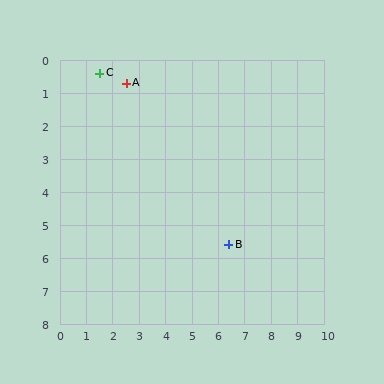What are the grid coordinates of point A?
Point A is at approximately (2.5, 0.7).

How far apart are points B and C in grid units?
Points B and C are about 7.1 grid units apart.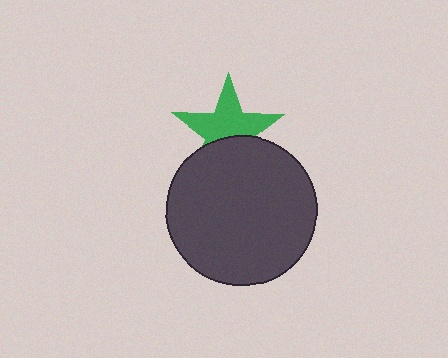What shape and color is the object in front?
The object in front is a dark gray circle.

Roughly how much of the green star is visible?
About half of it is visible (roughly 61%).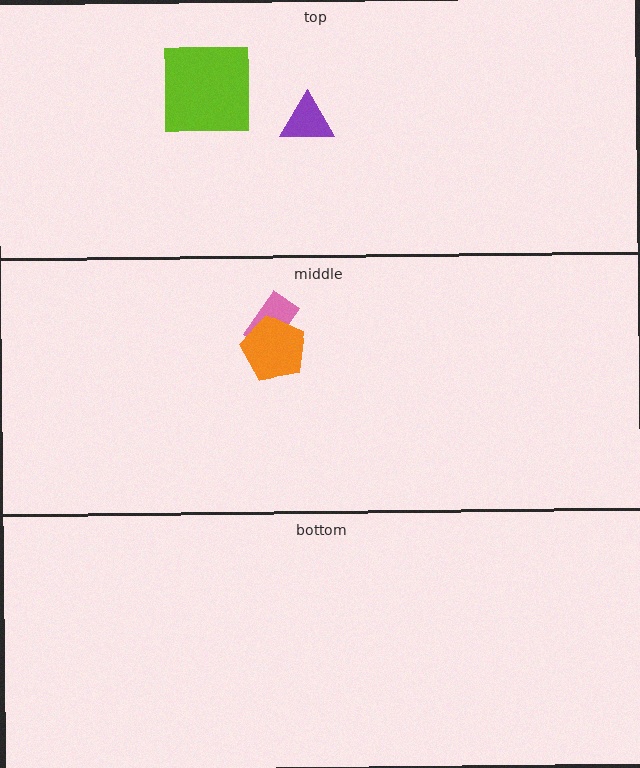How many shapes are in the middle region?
2.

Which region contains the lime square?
The top region.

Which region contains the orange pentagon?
The middle region.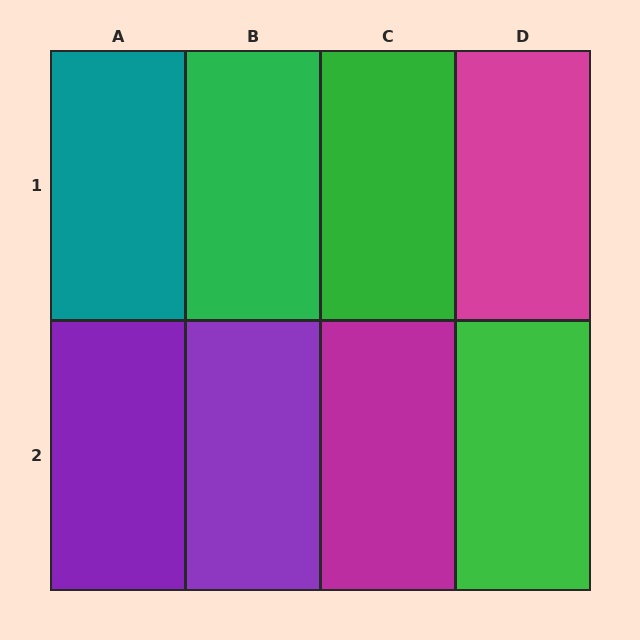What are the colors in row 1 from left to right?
Teal, green, green, magenta.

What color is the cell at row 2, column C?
Magenta.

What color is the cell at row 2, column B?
Purple.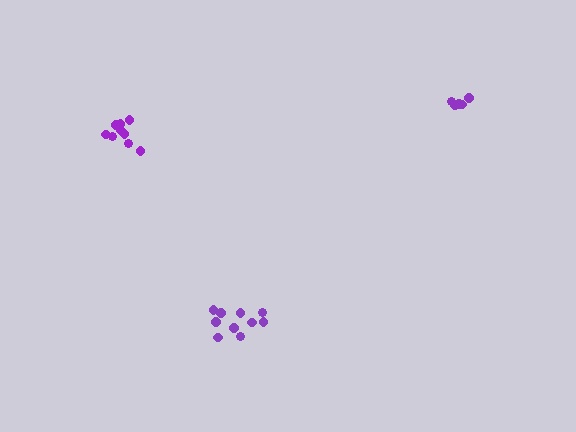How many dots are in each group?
Group 1: 10 dots, Group 2: 5 dots, Group 3: 9 dots (24 total).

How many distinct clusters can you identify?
There are 3 distinct clusters.